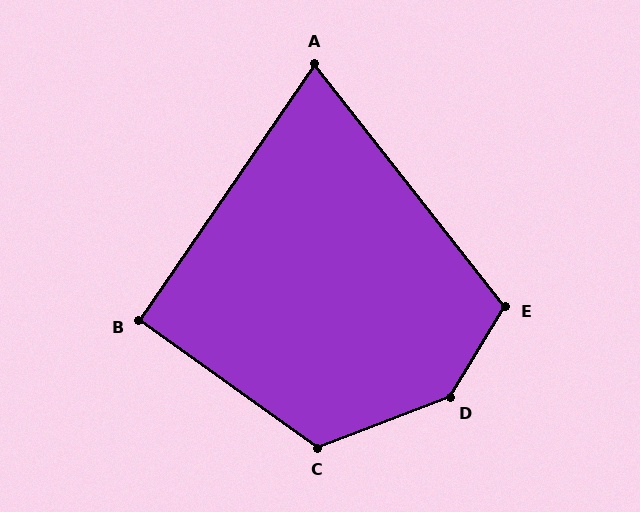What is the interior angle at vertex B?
Approximately 91 degrees (approximately right).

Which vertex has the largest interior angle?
D, at approximately 142 degrees.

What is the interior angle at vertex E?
Approximately 111 degrees (obtuse).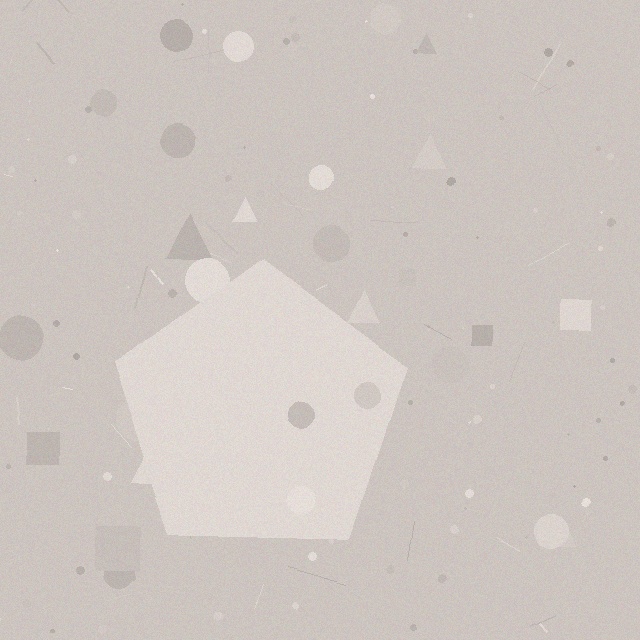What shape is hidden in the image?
A pentagon is hidden in the image.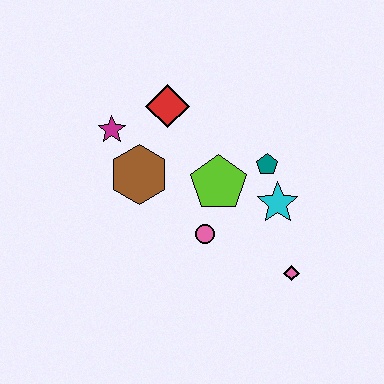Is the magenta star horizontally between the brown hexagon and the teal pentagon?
No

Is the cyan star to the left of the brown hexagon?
No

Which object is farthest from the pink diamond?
The magenta star is farthest from the pink diamond.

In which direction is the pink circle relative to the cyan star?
The pink circle is to the left of the cyan star.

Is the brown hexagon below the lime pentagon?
No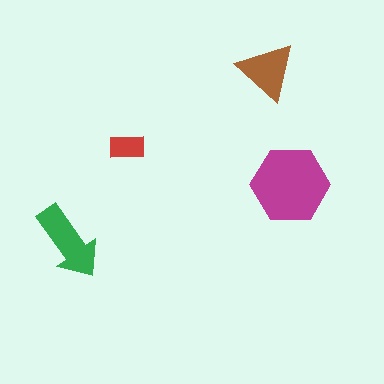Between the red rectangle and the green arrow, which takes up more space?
The green arrow.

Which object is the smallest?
The red rectangle.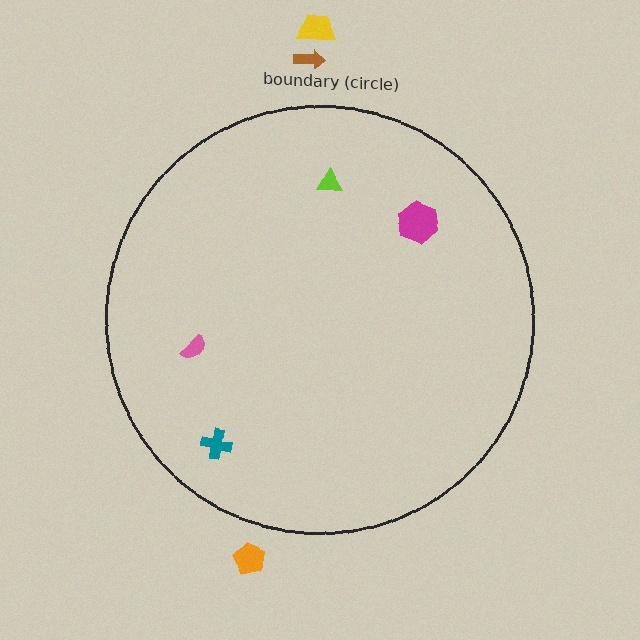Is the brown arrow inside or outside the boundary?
Outside.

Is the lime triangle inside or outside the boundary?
Inside.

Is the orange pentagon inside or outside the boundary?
Outside.